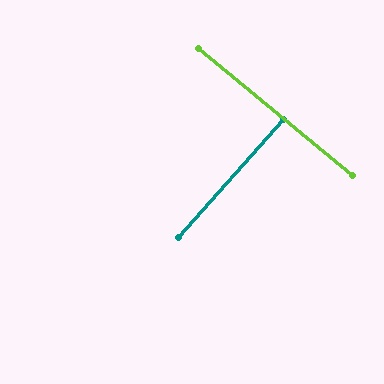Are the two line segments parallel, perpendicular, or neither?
Perpendicular — they meet at approximately 88°.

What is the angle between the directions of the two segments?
Approximately 88 degrees.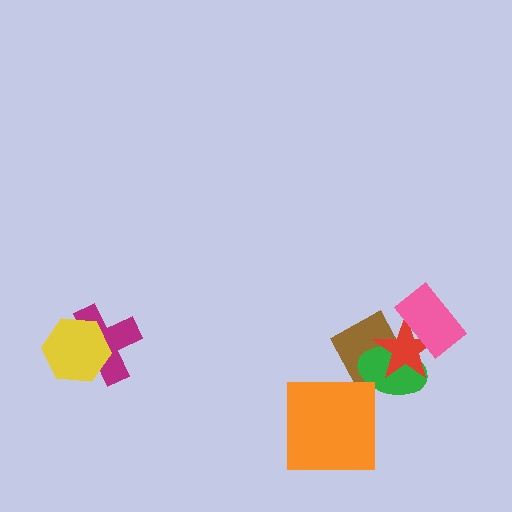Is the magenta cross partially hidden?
Yes, it is partially covered by another shape.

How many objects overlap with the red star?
3 objects overlap with the red star.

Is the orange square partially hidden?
No, no other shape covers it.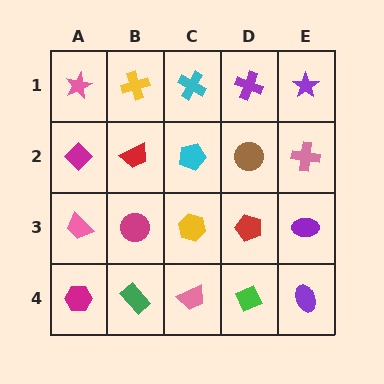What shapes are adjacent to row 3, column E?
A pink cross (row 2, column E), a purple ellipse (row 4, column E), a red pentagon (row 3, column D).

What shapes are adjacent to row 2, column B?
A yellow cross (row 1, column B), a magenta circle (row 3, column B), a magenta diamond (row 2, column A), a cyan pentagon (row 2, column C).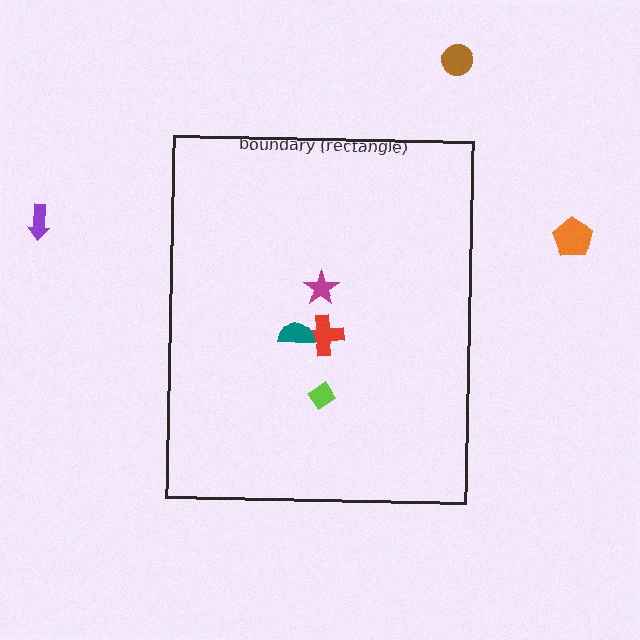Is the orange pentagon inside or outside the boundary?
Outside.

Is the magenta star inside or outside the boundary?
Inside.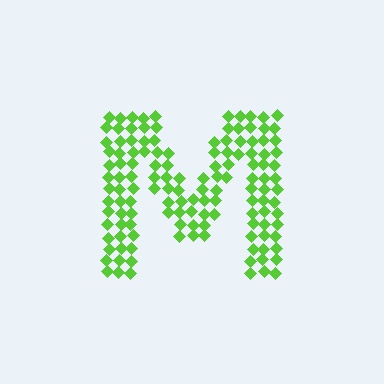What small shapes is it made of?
It is made of small diamonds.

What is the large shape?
The large shape is the letter M.